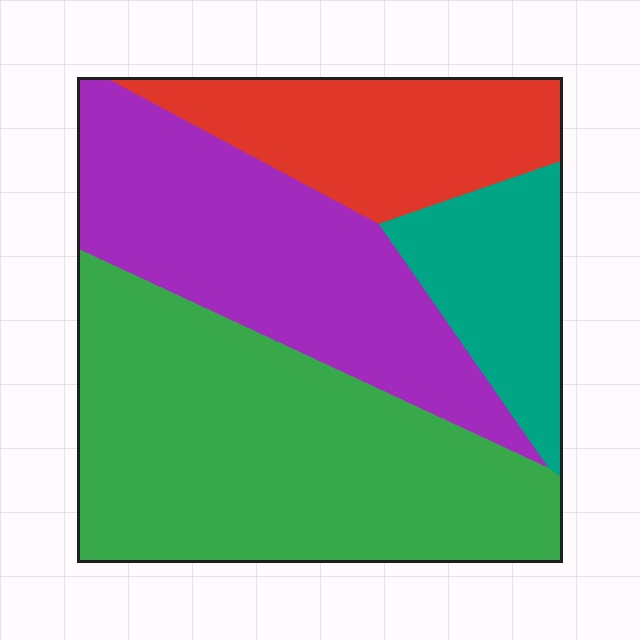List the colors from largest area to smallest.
From largest to smallest: green, purple, red, teal.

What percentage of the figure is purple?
Purple takes up about one quarter (1/4) of the figure.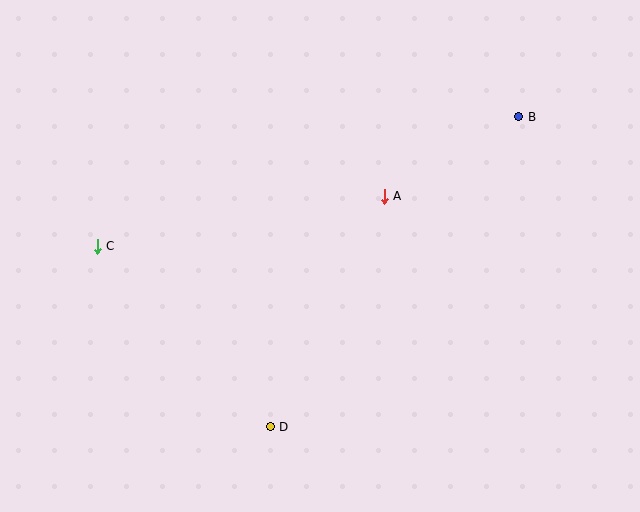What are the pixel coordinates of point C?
Point C is at (97, 246).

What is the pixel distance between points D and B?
The distance between D and B is 397 pixels.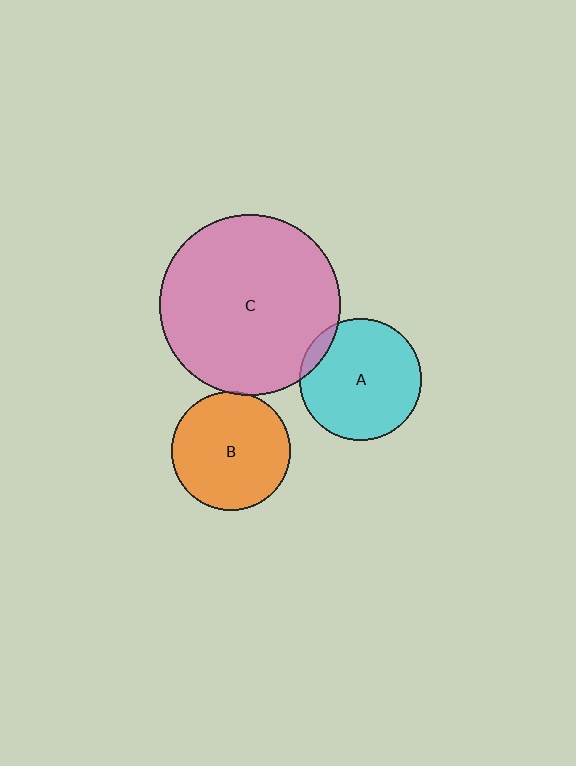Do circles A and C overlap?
Yes.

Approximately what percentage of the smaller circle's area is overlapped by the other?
Approximately 5%.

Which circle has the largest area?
Circle C (pink).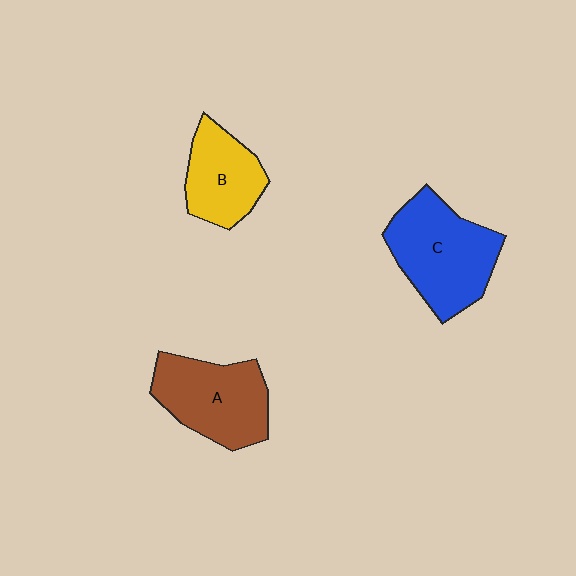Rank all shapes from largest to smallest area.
From largest to smallest: C (blue), A (brown), B (yellow).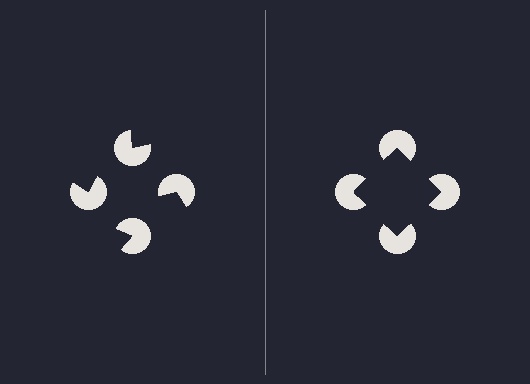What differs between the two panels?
The pac-man discs are positioned identically on both sides; only the wedge orientations differ. On the right they align to a square; on the left they are misaligned.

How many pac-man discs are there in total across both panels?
8 — 4 on each side.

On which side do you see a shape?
An illusory square appears on the right side. On the left side the wedge cuts are rotated, so no coherent shape forms.